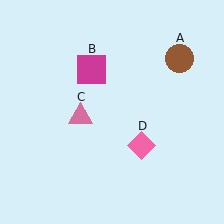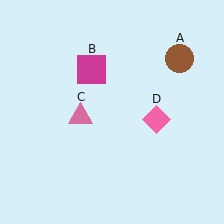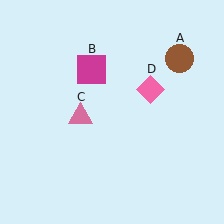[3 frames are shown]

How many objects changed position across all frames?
1 object changed position: pink diamond (object D).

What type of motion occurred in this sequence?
The pink diamond (object D) rotated counterclockwise around the center of the scene.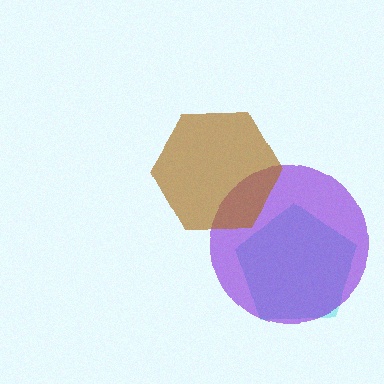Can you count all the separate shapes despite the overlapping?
Yes, there are 3 separate shapes.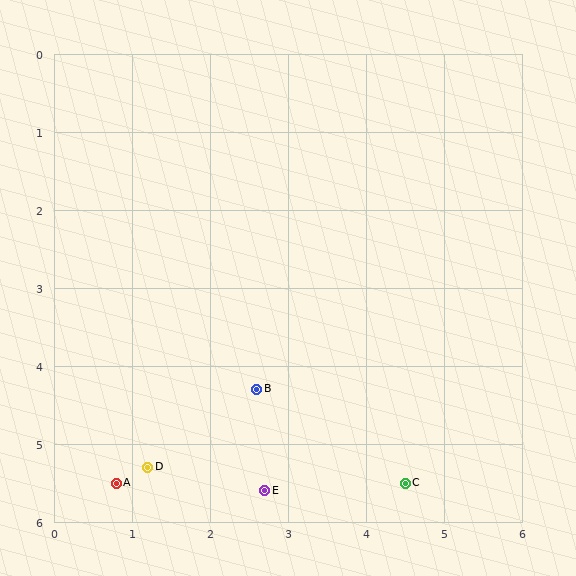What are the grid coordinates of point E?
Point E is at approximately (2.7, 5.6).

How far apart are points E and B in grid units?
Points E and B are about 1.3 grid units apart.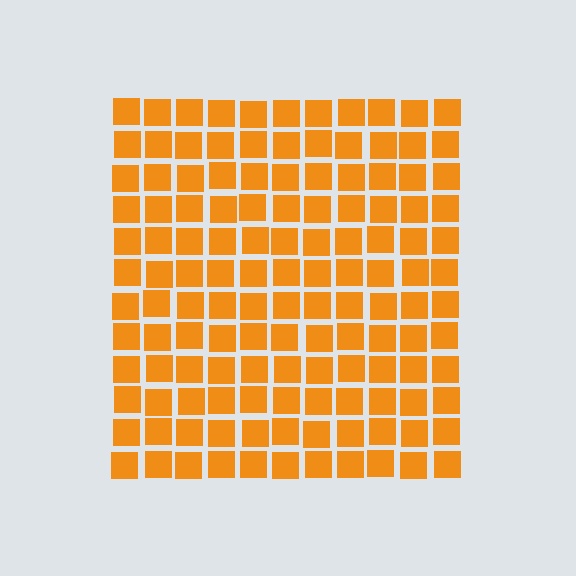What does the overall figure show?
The overall figure shows a square.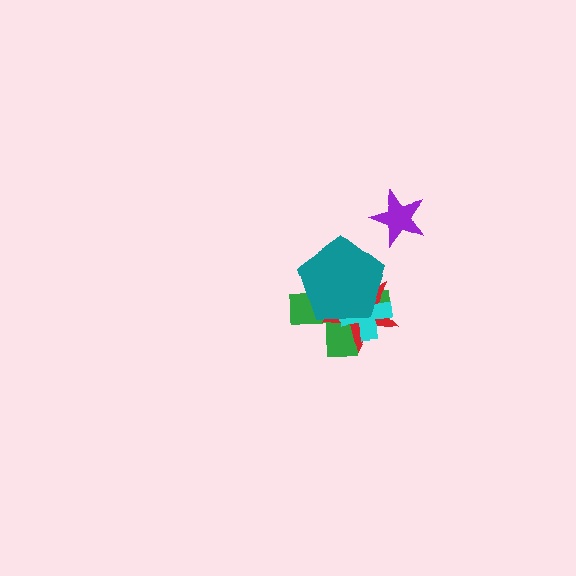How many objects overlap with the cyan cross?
3 objects overlap with the cyan cross.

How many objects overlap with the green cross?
3 objects overlap with the green cross.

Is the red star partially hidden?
Yes, it is partially covered by another shape.